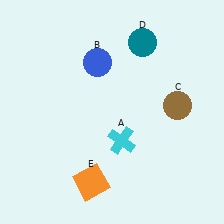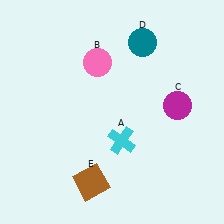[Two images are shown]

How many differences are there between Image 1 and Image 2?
There are 3 differences between the two images.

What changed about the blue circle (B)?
In Image 1, B is blue. In Image 2, it changed to pink.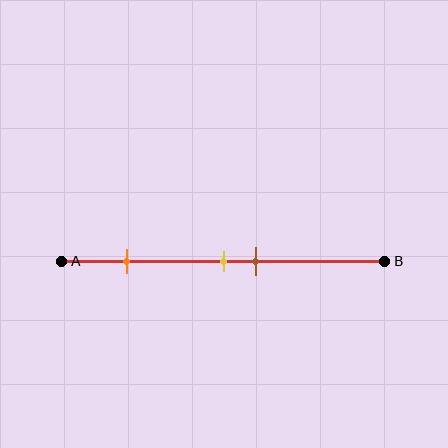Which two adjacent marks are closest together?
The yellow and brown marks are the closest adjacent pair.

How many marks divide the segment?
There are 3 marks dividing the segment.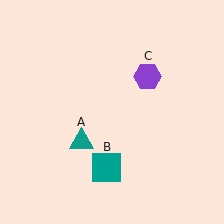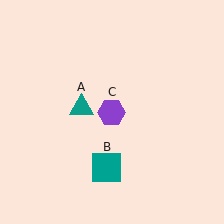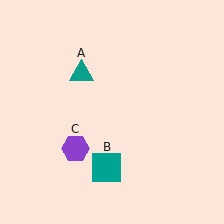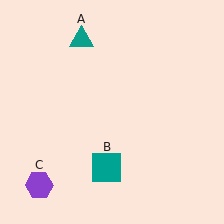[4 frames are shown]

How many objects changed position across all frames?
2 objects changed position: teal triangle (object A), purple hexagon (object C).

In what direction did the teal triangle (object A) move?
The teal triangle (object A) moved up.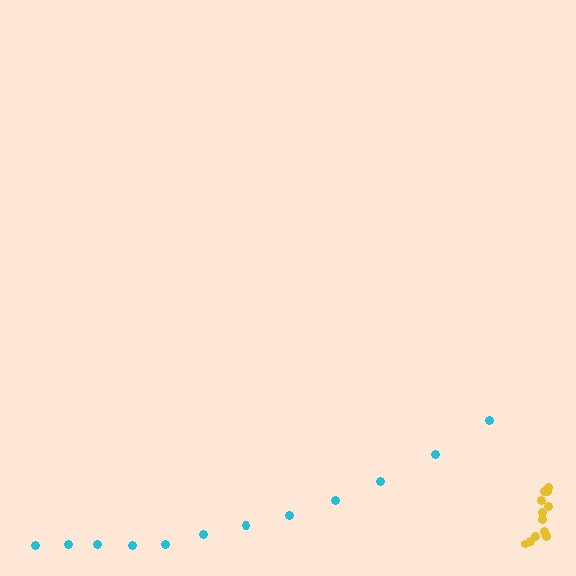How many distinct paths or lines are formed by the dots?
There are 2 distinct paths.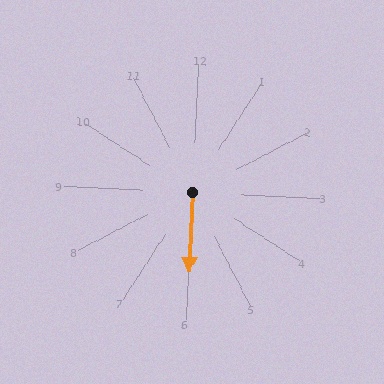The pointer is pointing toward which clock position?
Roughly 6 o'clock.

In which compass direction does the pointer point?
South.